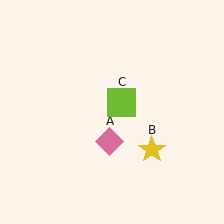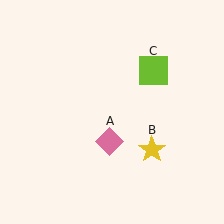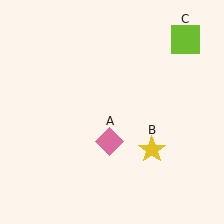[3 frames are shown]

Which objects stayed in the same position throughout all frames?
Pink diamond (object A) and yellow star (object B) remained stationary.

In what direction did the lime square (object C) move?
The lime square (object C) moved up and to the right.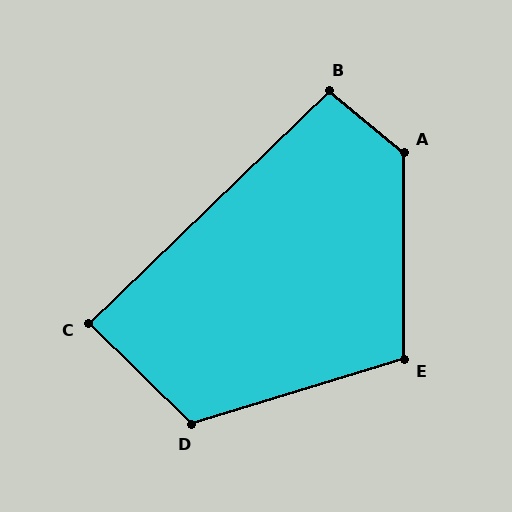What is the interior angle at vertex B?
Approximately 97 degrees (obtuse).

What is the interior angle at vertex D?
Approximately 118 degrees (obtuse).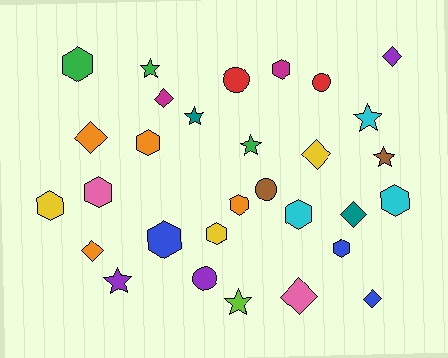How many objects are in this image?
There are 30 objects.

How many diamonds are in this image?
There are 8 diamonds.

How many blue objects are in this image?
There are 3 blue objects.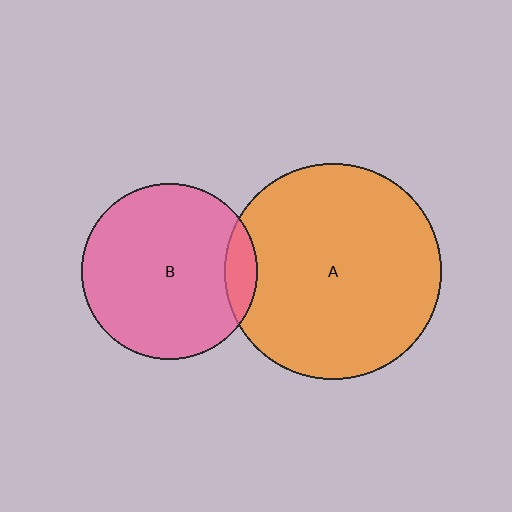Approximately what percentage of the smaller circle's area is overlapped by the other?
Approximately 10%.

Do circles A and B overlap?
Yes.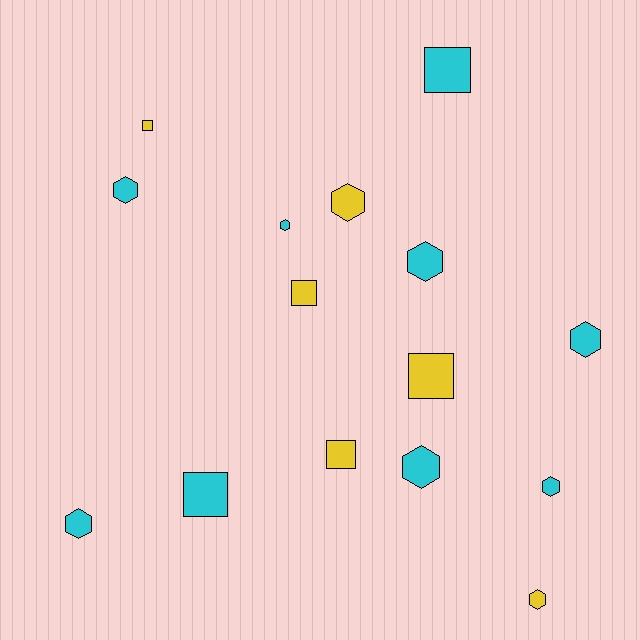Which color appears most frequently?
Cyan, with 9 objects.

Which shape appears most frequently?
Hexagon, with 9 objects.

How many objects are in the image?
There are 15 objects.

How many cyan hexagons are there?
There are 7 cyan hexagons.